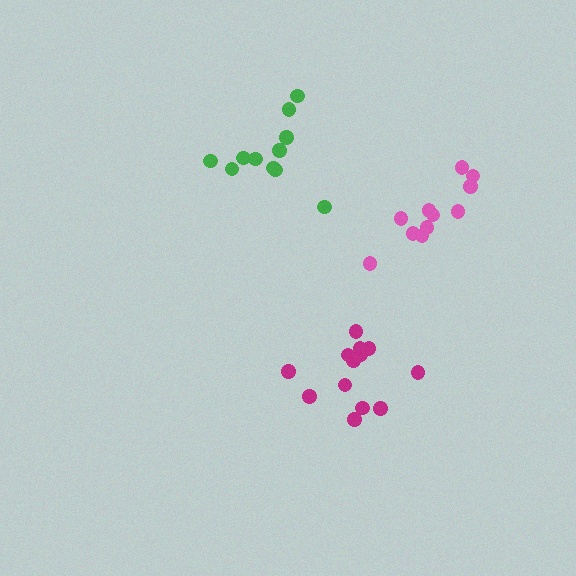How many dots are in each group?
Group 1: 13 dots, Group 2: 11 dots, Group 3: 11 dots (35 total).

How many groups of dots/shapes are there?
There are 3 groups.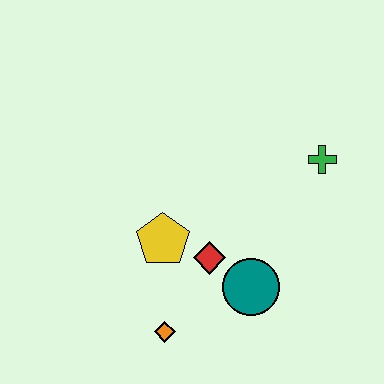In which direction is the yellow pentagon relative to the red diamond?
The yellow pentagon is to the left of the red diamond.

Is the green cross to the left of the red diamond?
No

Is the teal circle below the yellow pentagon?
Yes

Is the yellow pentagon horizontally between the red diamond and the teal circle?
No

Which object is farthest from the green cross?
The orange diamond is farthest from the green cross.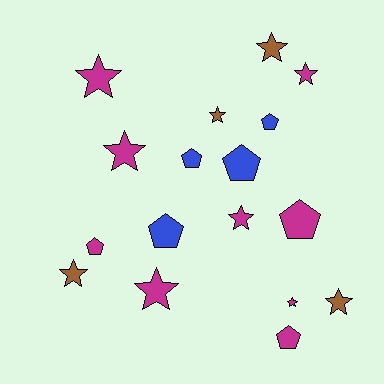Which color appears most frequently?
Magenta, with 9 objects.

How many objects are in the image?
There are 17 objects.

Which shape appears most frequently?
Star, with 10 objects.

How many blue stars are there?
There are no blue stars.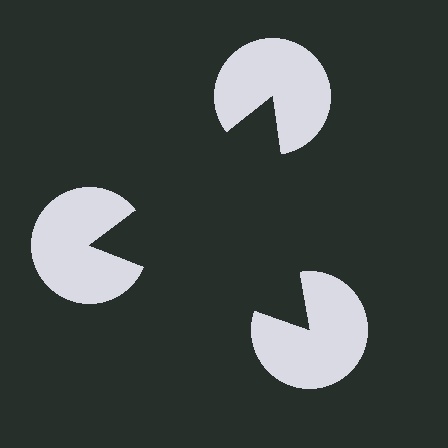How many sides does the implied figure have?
3 sides.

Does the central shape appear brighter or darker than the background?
It typically appears slightly darker than the background, even though no actual brightness change is drawn.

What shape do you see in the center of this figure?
An illusory triangle — its edges are inferred from the aligned wedge cuts in the pac-man discs, not physically drawn.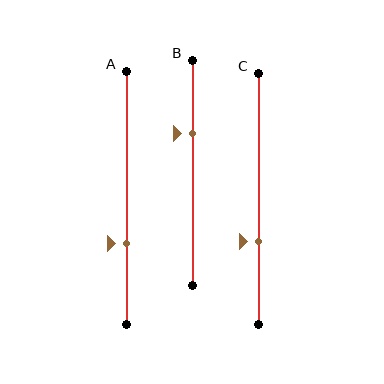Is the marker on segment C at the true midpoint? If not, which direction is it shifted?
No, the marker on segment C is shifted downward by about 17% of the segment length.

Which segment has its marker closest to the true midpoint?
Segment C has its marker closest to the true midpoint.